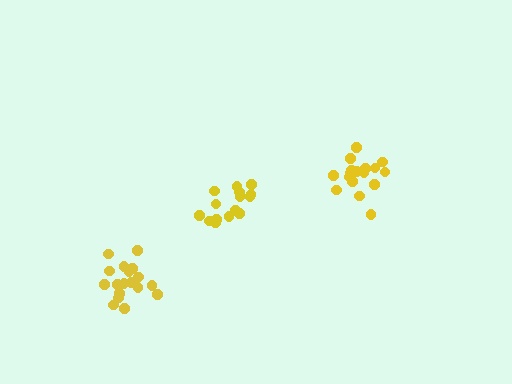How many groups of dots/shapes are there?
There are 3 groups.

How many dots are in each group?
Group 1: 17 dots, Group 2: 15 dots, Group 3: 18 dots (50 total).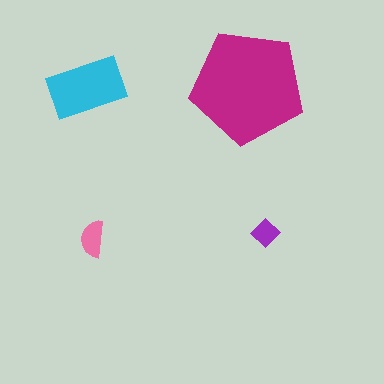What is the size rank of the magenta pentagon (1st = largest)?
1st.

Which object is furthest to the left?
The cyan rectangle is leftmost.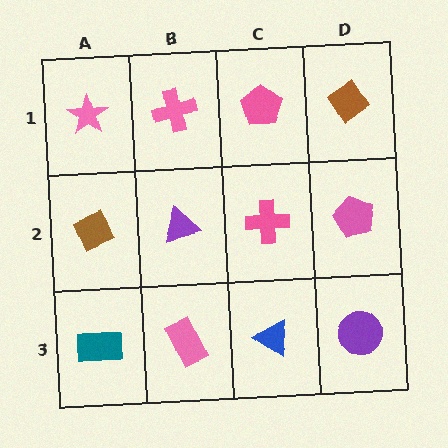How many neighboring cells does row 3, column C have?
3.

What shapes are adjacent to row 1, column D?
A pink pentagon (row 2, column D), a pink pentagon (row 1, column C).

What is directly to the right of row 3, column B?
A blue triangle.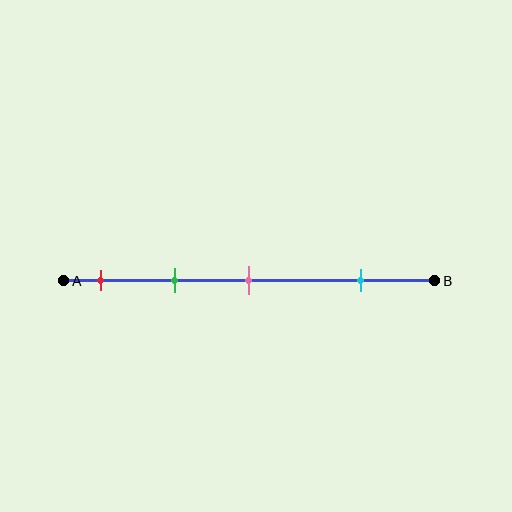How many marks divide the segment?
There are 4 marks dividing the segment.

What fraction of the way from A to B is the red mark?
The red mark is approximately 10% (0.1) of the way from A to B.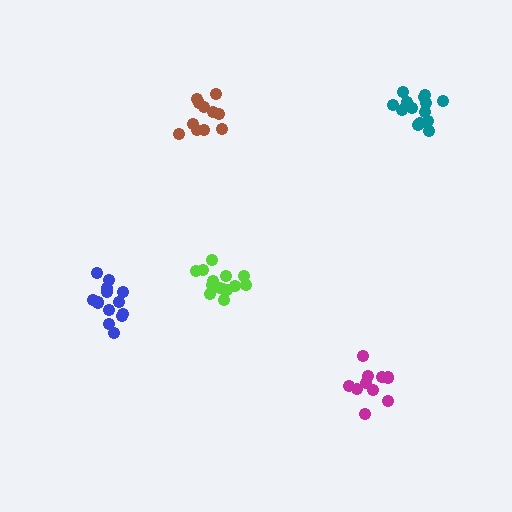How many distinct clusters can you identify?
There are 5 distinct clusters.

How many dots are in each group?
Group 1: 11 dots, Group 2: 14 dots, Group 3: 11 dots, Group 4: 14 dots, Group 5: 14 dots (64 total).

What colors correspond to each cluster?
The clusters are colored: brown, lime, magenta, blue, teal.